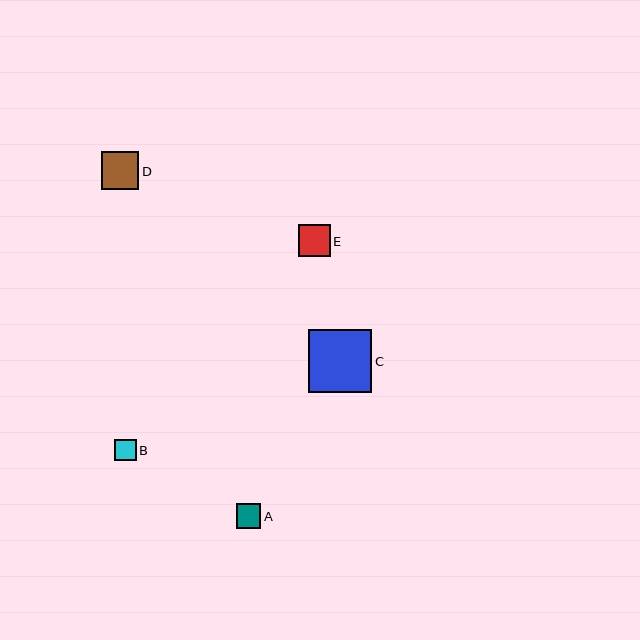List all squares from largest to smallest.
From largest to smallest: C, D, E, A, B.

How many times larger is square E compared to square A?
Square E is approximately 1.3 times the size of square A.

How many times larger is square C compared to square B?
Square C is approximately 2.9 times the size of square B.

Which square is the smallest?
Square B is the smallest with a size of approximately 22 pixels.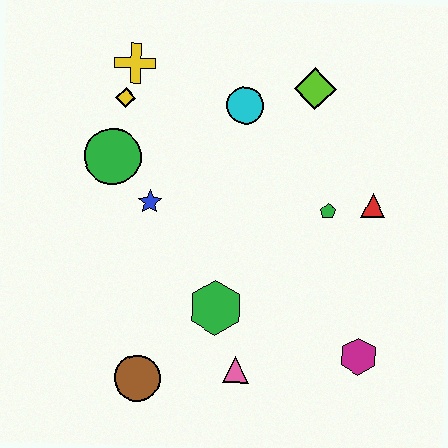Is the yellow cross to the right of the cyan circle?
No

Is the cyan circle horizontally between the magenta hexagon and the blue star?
Yes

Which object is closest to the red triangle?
The green pentagon is closest to the red triangle.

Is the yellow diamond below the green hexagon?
No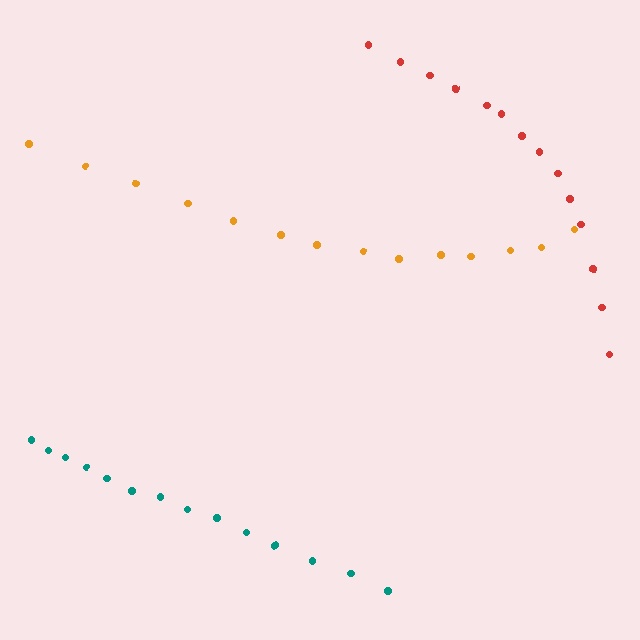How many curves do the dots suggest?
There are 3 distinct paths.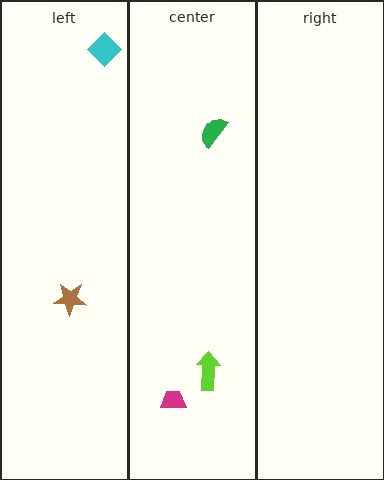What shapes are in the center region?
The green semicircle, the lime arrow, the magenta trapezoid.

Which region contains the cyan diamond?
The left region.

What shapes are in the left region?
The brown star, the cyan diamond.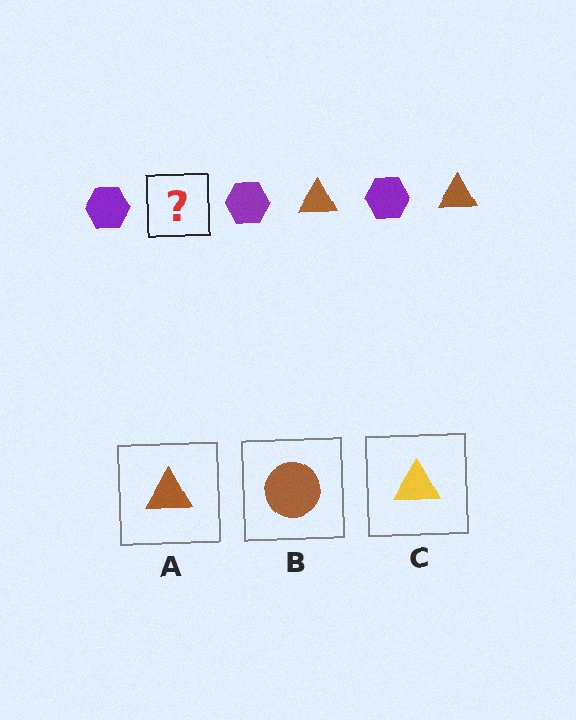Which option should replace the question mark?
Option A.